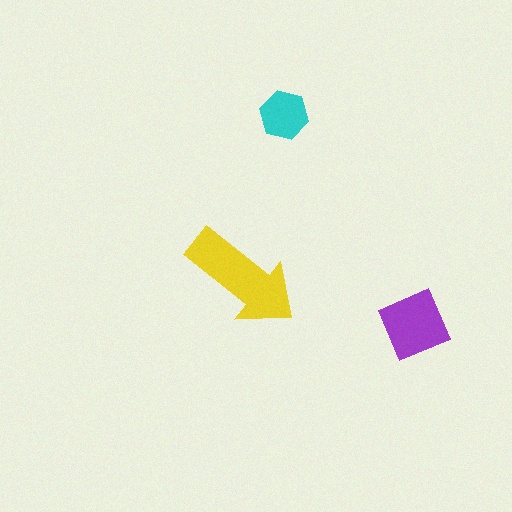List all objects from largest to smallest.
The yellow arrow, the purple diamond, the cyan hexagon.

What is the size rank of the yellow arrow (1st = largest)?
1st.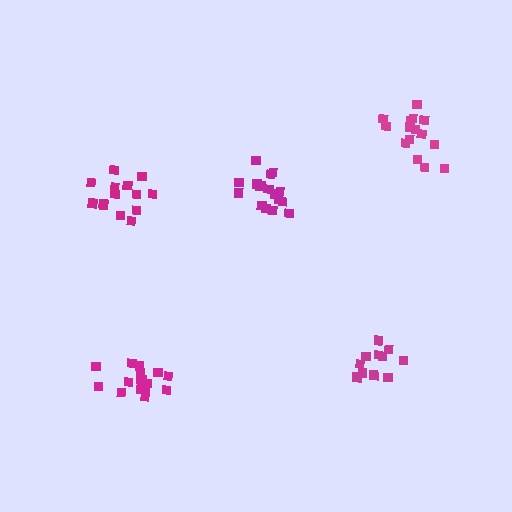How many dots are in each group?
Group 1: 12 dots, Group 2: 14 dots, Group 3: 16 dots, Group 4: 16 dots, Group 5: 15 dots (73 total).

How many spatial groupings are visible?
There are 5 spatial groupings.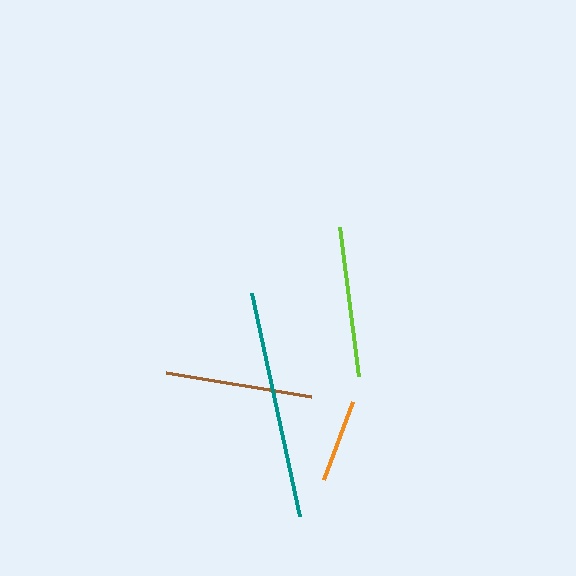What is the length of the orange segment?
The orange segment is approximately 83 pixels long.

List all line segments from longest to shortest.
From longest to shortest: teal, lime, brown, orange.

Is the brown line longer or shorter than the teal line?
The teal line is longer than the brown line.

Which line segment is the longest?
The teal line is the longest at approximately 228 pixels.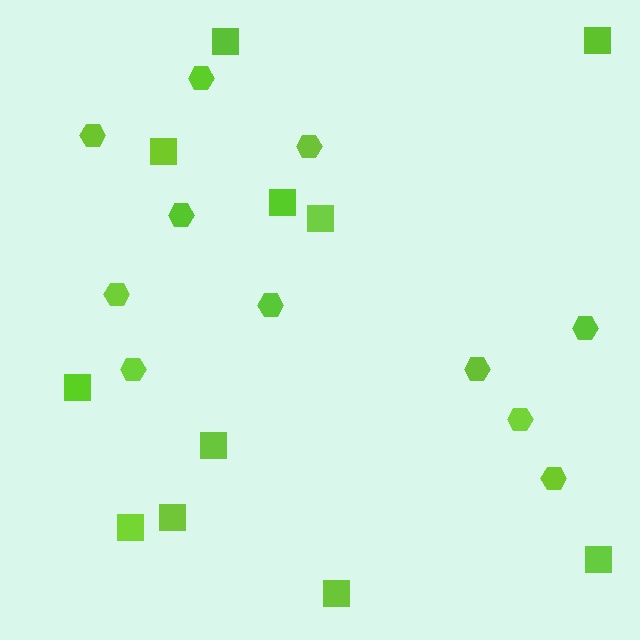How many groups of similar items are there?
There are 2 groups: one group of hexagons (11) and one group of squares (11).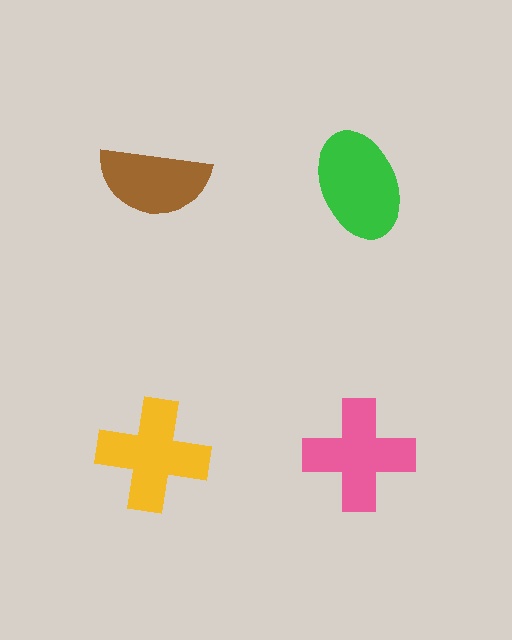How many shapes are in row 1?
2 shapes.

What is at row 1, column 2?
A green ellipse.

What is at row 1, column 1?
A brown semicircle.